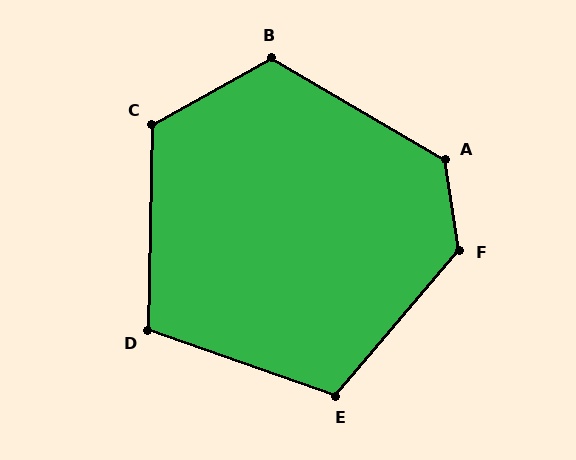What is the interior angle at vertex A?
Approximately 129 degrees (obtuse).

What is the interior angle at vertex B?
Approximately 121 degrees (obtuse).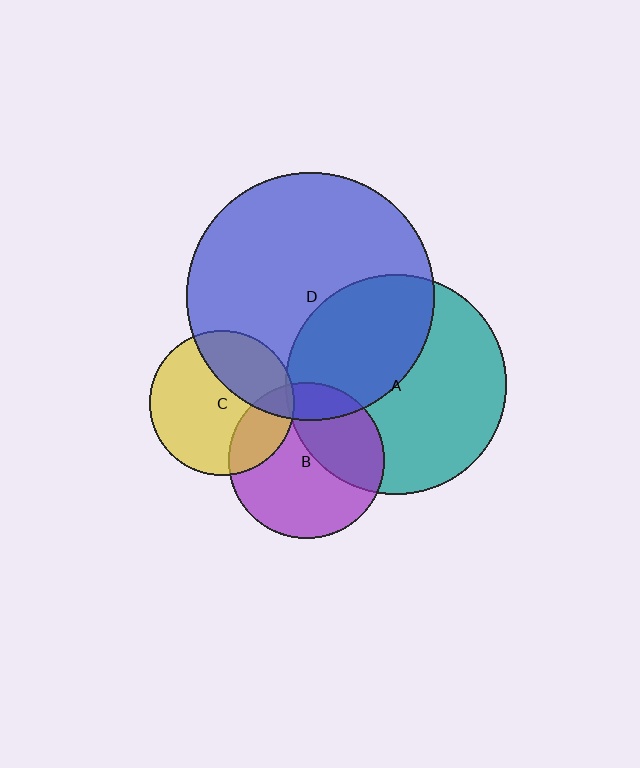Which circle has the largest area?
Circle D (blue).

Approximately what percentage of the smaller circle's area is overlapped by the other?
Approximately 40%.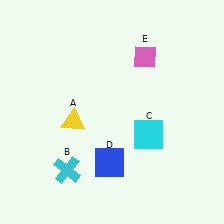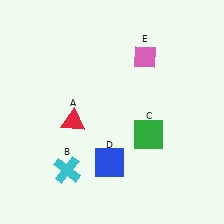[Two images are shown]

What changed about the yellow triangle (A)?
In Image 1, A is yellow. In Image 2, it changed to red.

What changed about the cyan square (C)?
In Image 1, C is cyan. In Image 2, it changed to green.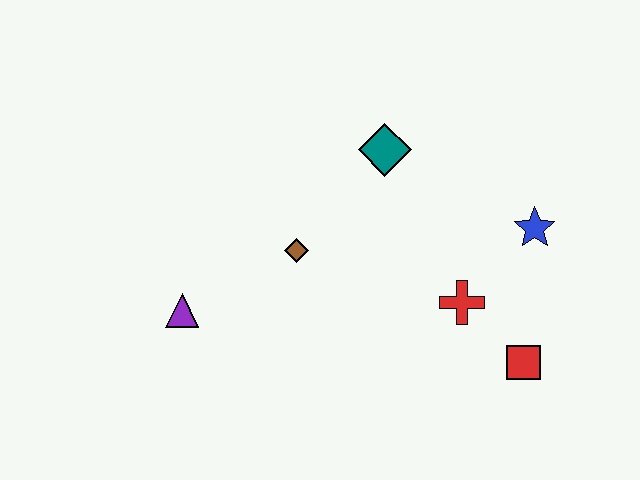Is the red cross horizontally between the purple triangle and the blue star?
Yes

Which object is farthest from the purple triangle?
The blue star is farthest from the purple triangle.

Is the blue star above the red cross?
Yes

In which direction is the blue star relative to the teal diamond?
The blue star is to the right of the teal diamond.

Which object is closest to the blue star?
The red cross is closest to the blue star.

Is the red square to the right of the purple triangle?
Yes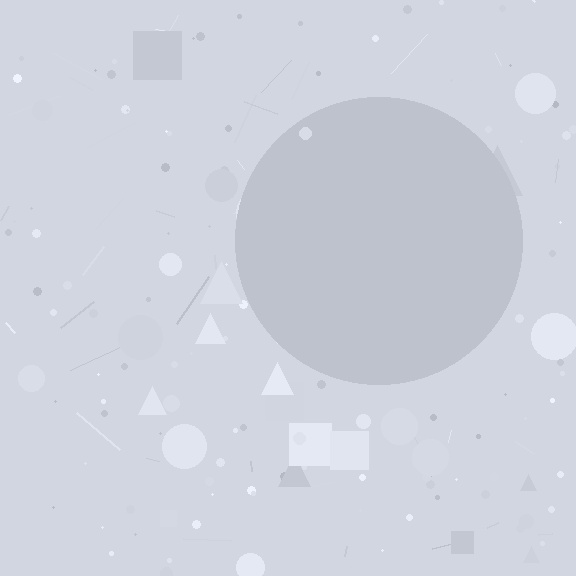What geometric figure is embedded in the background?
A circle is embedded in the background.